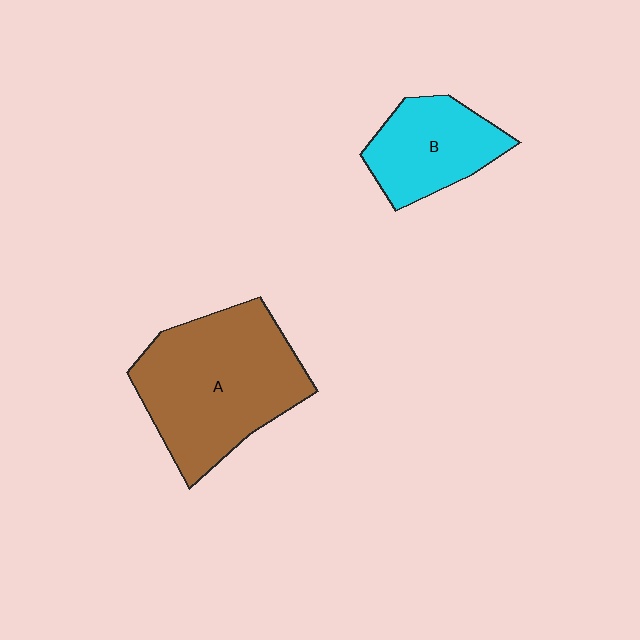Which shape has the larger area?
Shape A (brown).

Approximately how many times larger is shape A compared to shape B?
Approximately 1.9 times.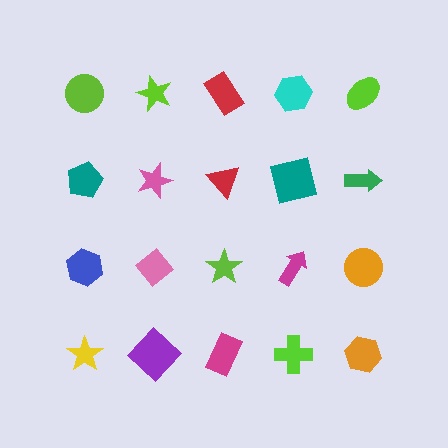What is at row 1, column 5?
A lime ellipse.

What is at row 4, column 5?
An orange hexagon.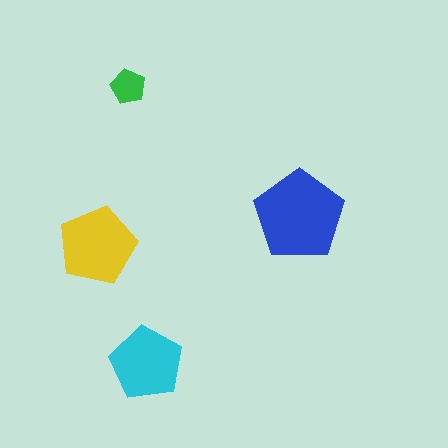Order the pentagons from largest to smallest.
the blue one, the yellow one, the cyan one, the green one.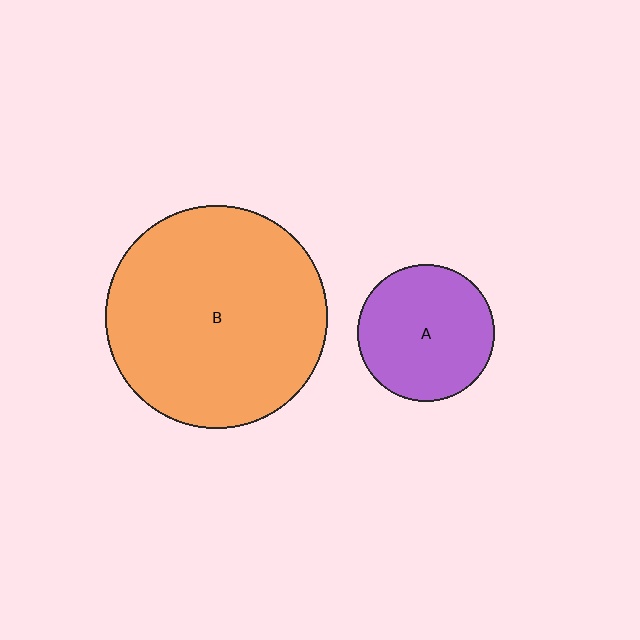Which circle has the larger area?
Circle B (orange).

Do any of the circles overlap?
No, none of the circles overlap.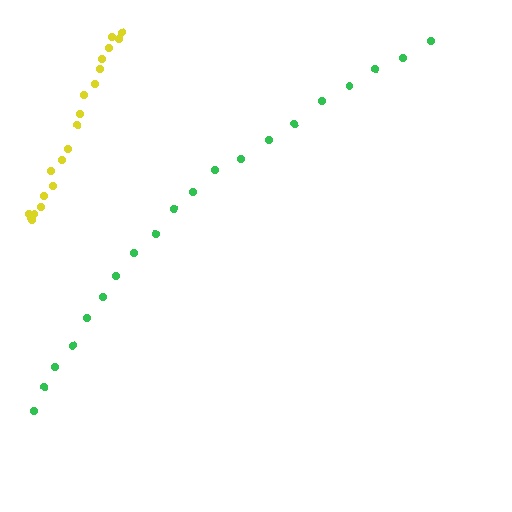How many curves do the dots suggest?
There are 2 distinct paths.